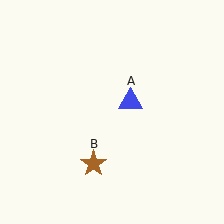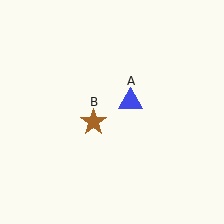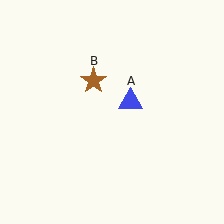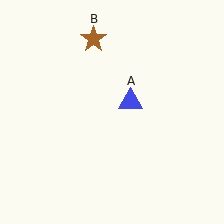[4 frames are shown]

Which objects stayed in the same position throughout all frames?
Blue triangle (object A) remained stationary.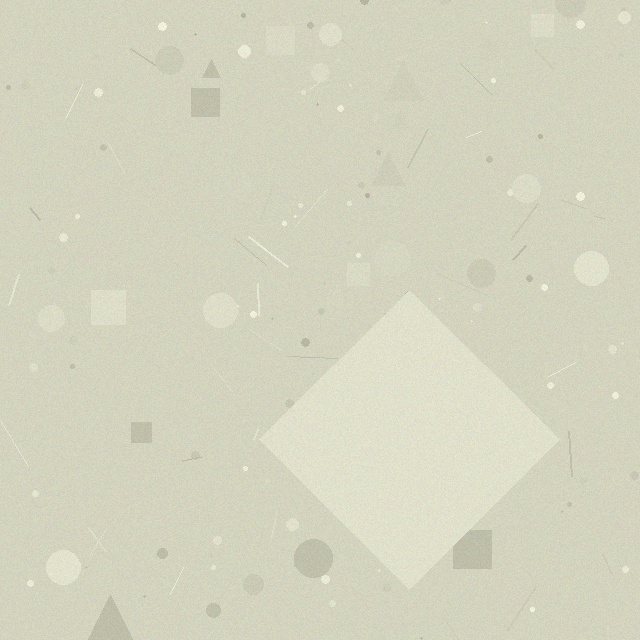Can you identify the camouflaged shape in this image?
The camouflaged shape is a diamond.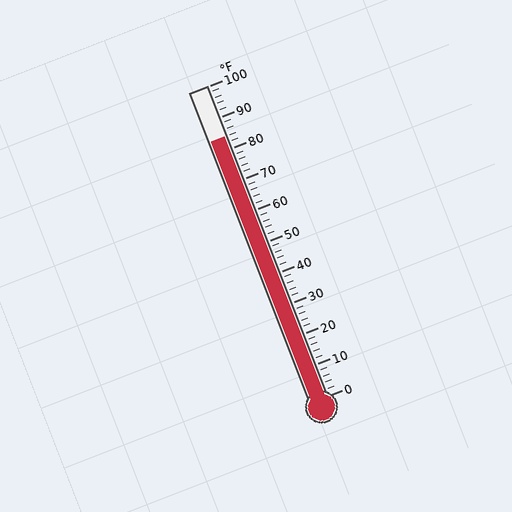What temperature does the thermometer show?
The thermometer shows approximately 84°F.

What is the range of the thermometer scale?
The thermometer scale ranges from 0°F to 100°F.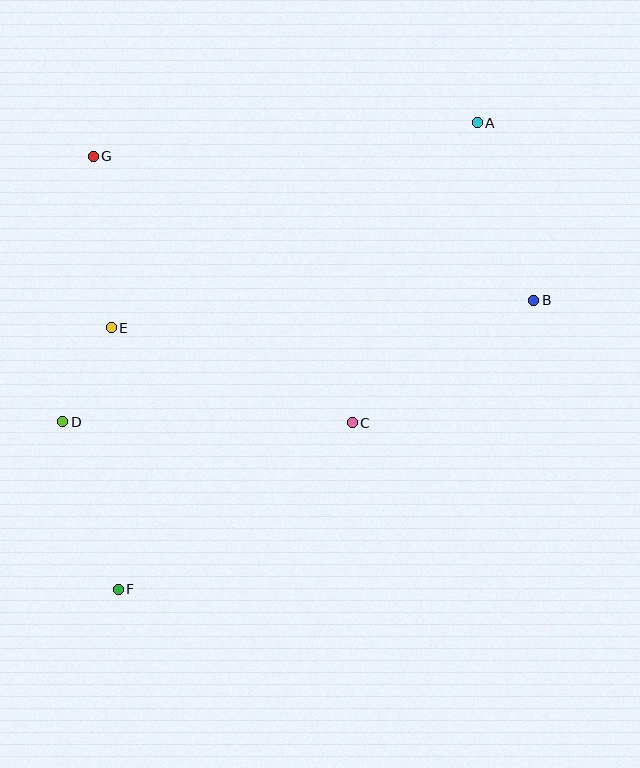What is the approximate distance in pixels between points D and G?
The distance between D and G is approximately 267 pixels.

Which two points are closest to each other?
Points D and E are closest to each other.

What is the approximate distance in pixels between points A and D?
The distance between A and D is approximately 511 pixels.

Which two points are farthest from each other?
Points A and F are farthest from each other.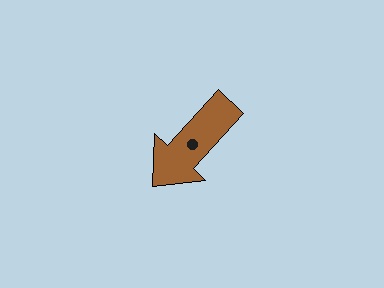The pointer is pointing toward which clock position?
Roughly 7 o'clock.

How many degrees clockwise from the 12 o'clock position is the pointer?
Approximately 223 degrees.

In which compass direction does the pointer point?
Southwest.